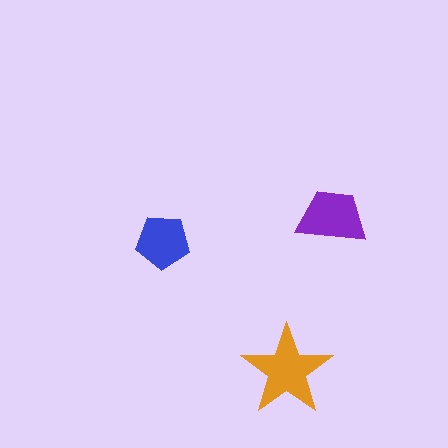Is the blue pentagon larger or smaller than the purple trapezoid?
Smaller.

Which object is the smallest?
The blue pentagon.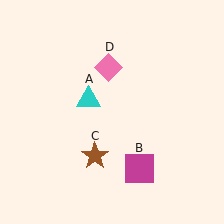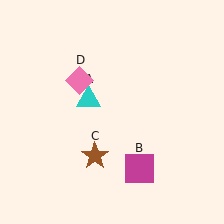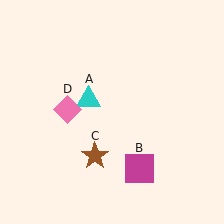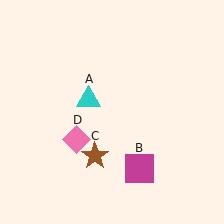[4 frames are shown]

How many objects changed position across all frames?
1 object changed position: pink diamond (object D).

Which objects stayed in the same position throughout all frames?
Cyan triangle (object A) and magenta square (object B) and brown star (object C) remained stationary.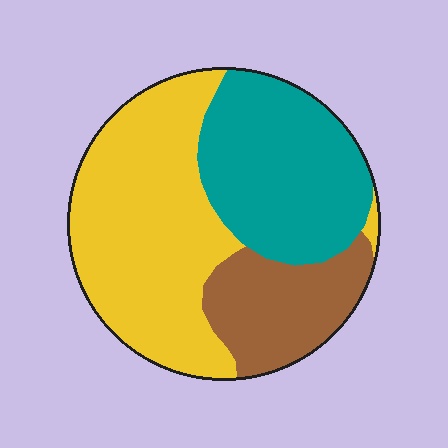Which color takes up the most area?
Yellow, at roughly 45%.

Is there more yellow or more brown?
Yellow.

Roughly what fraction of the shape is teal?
Teal covers 33% of the shape.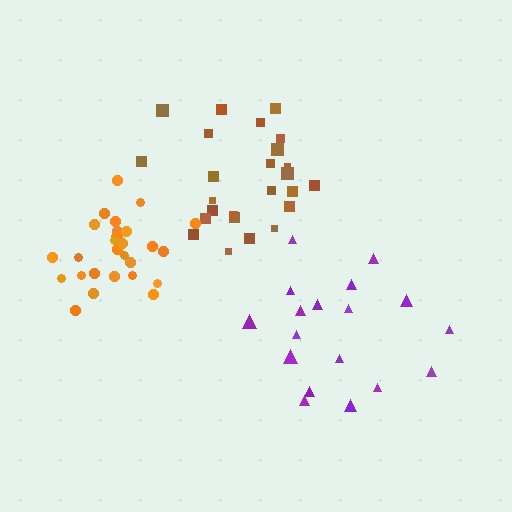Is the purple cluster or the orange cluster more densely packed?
Orange.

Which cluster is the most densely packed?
Orange.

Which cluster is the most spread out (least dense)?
Purple.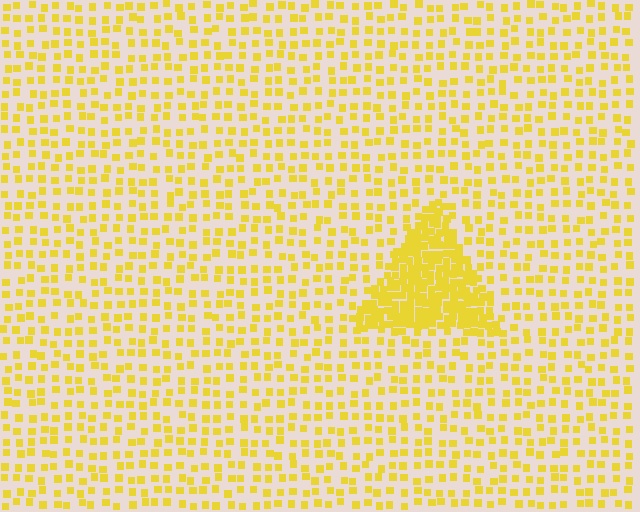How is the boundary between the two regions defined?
The boundary is defined by a change in element density (approximately 3.0x ratio). All elements are the same color, size, and shape.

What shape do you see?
I see a triangle.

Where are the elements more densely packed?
The elements are more densely packed inside the triangle boundary.